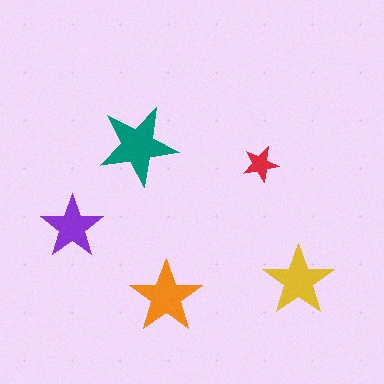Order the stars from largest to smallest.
the teal one, the orange one, the yellow one, the purple one, the red one.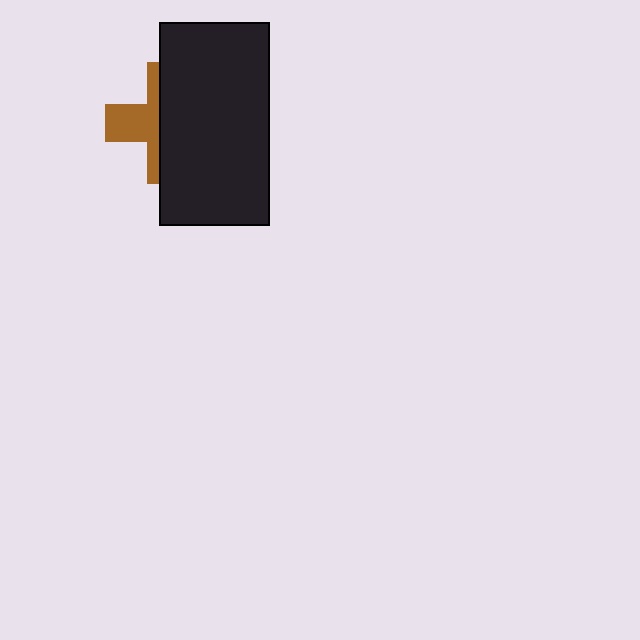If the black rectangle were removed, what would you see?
You would see the complete brown cross.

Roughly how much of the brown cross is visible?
A small part of it is visible (roughly 40%).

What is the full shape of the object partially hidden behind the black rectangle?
The partially hidden object is a brown cross.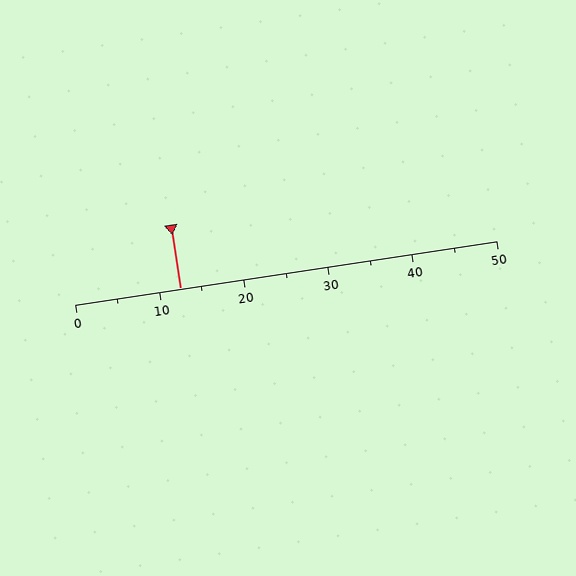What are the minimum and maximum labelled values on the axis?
The axis runs from 0 to 50.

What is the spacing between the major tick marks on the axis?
The major ticks are spaced 10 apart.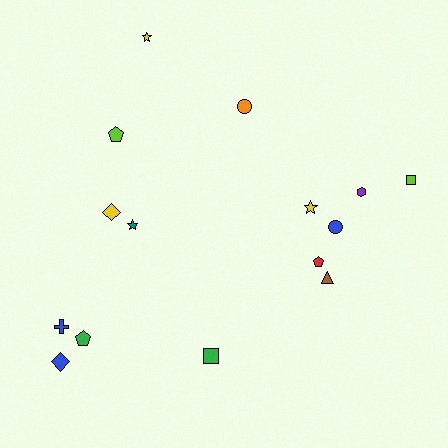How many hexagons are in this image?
There is 1 hexagon.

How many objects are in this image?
There are 15 objects.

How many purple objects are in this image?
There is 1 purple object.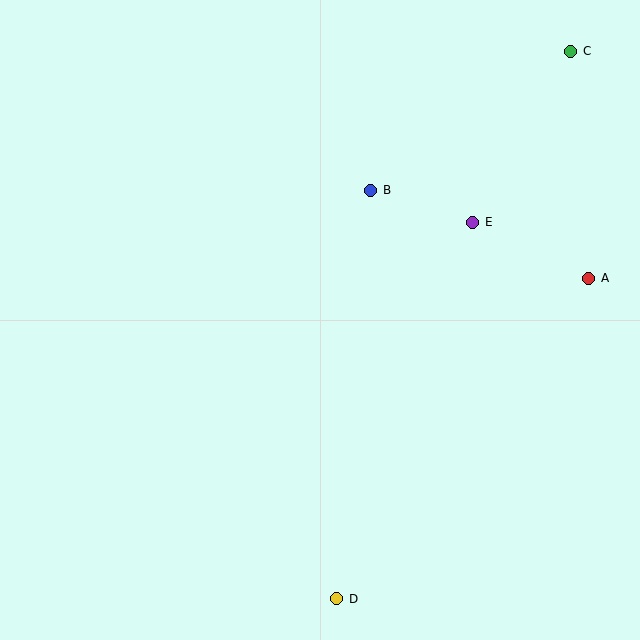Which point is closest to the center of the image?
Point B at (371, 190) is closest to the center.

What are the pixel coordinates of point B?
Point B is at (371, 190).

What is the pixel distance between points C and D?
The distance between C and D is 595 pixels.